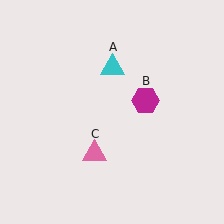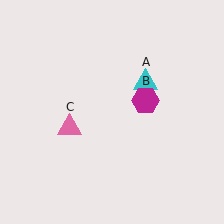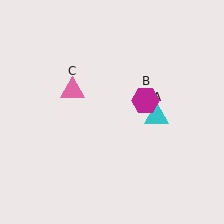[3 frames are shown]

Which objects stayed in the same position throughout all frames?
Magenta hexagon (object B) remained stationary.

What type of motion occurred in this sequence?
The cyan triangle (object A), pink triangle (object C) rotated clockwise around the center of the scene.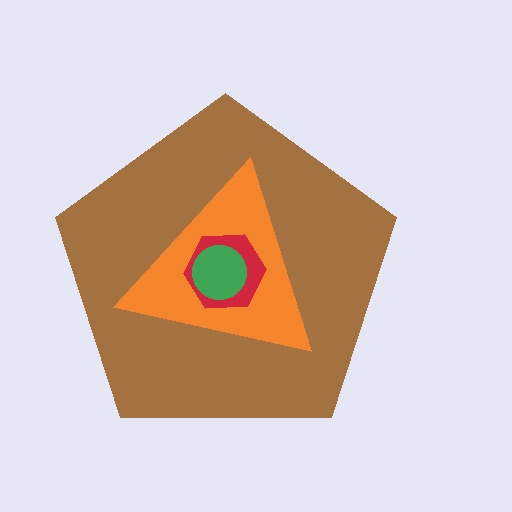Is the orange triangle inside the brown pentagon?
Yes.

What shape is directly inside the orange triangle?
The red hexagon.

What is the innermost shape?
The green circle.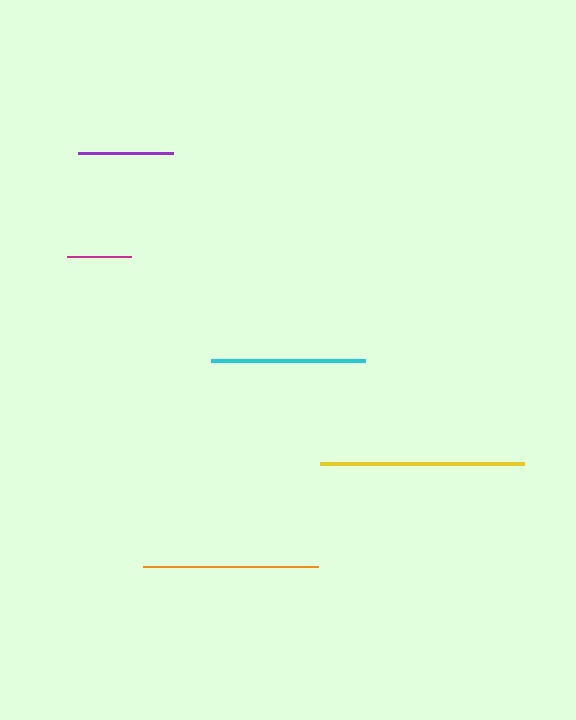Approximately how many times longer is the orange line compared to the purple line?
The orange line is approximately 1.8 times the length of the purple line.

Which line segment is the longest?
The yellow line is the longest at approximately 204 pixels.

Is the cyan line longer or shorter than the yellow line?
The yellow line is longer than the cyan line.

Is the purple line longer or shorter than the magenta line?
The purple line is longer than the magenta line.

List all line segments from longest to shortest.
From longest to shortest: yellow, orange, cyan, purple, magenta.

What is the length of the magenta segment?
The magenta segment is approximately 65 pixels long.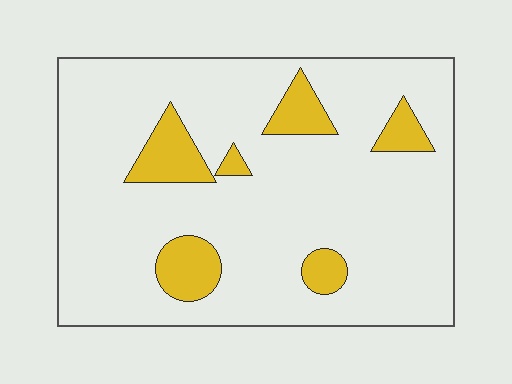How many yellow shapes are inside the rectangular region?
6.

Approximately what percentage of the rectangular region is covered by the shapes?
Approximately 15%.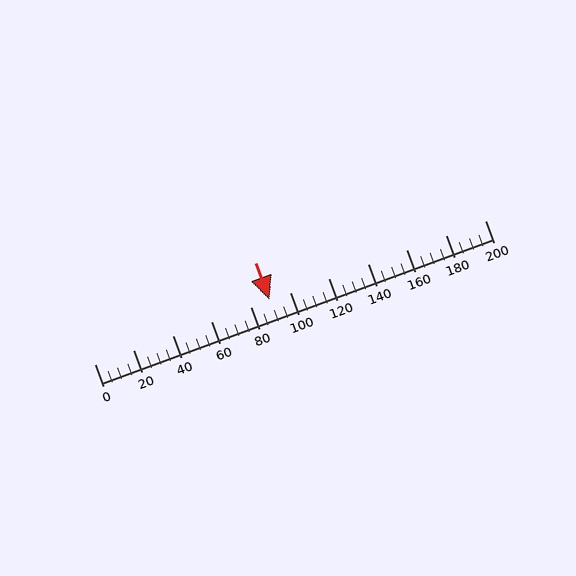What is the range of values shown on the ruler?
The ruler shows values from 0 to 200.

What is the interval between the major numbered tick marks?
The major tick marks are spaced 20 units apart.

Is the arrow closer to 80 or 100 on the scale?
The arrow is closer to 80.